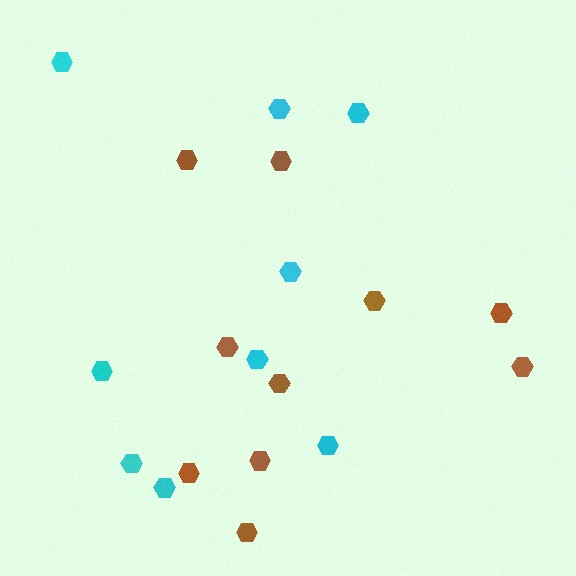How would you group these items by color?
There are 2 groups: one group of brown hexagons (10) and one group of cyan hexagons (9).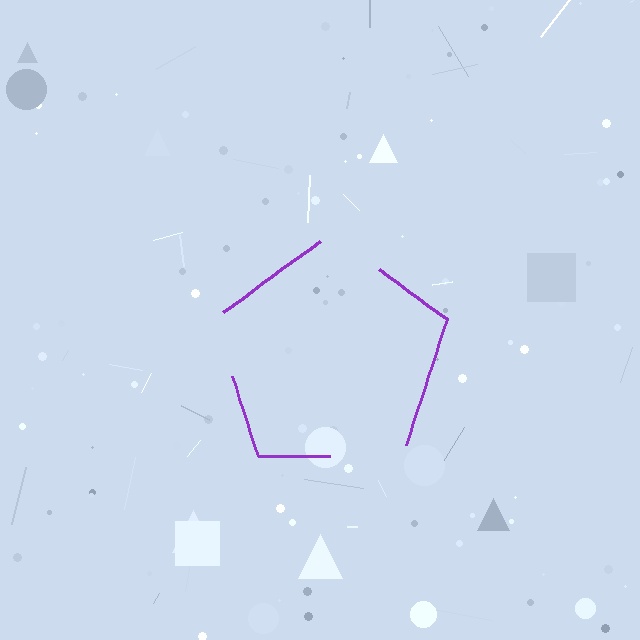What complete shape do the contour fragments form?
The contour fragments form a pentagon.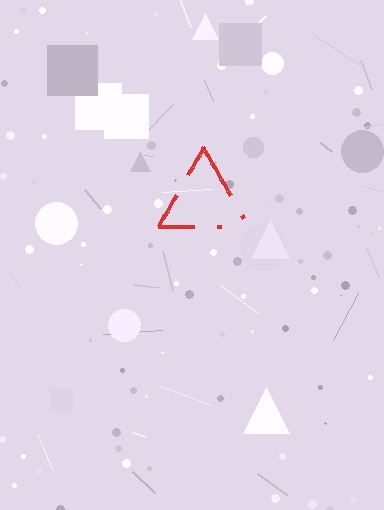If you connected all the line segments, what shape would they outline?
They would outline a triangle.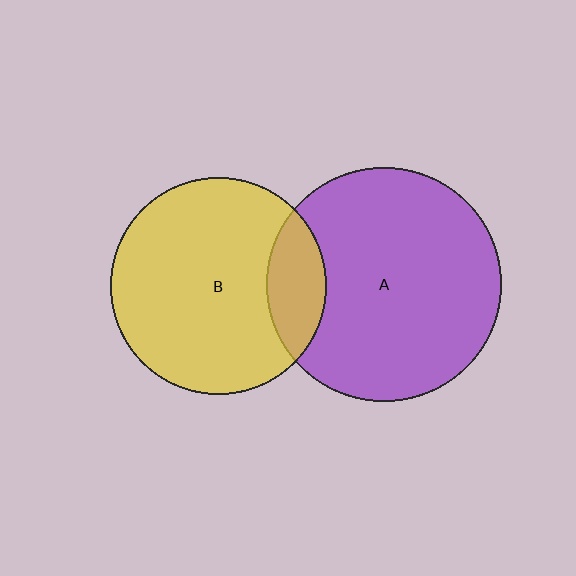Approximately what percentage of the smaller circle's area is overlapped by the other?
Approximately 15%.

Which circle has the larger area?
Circle A (purple).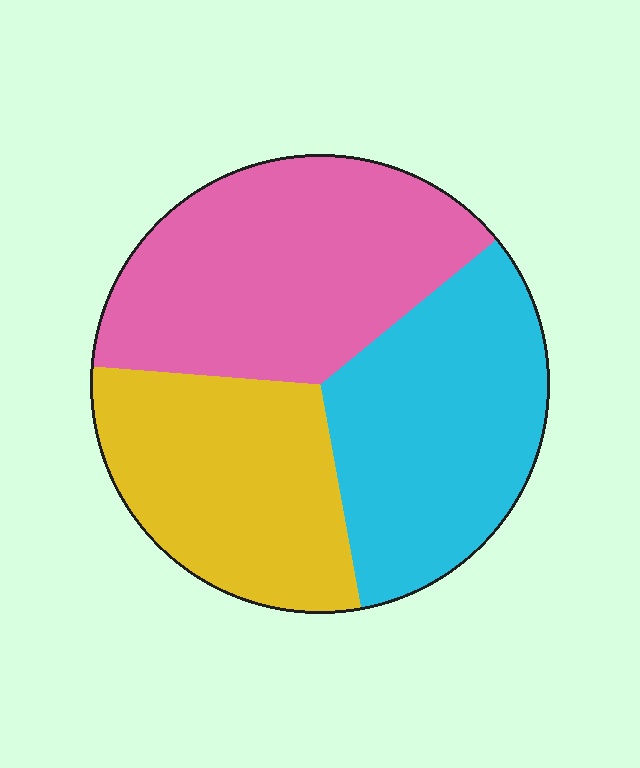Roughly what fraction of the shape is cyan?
Cyan takes up about one third (1/3) of the shape.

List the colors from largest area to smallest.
From largest to smallest: pink, cyan, yellow.